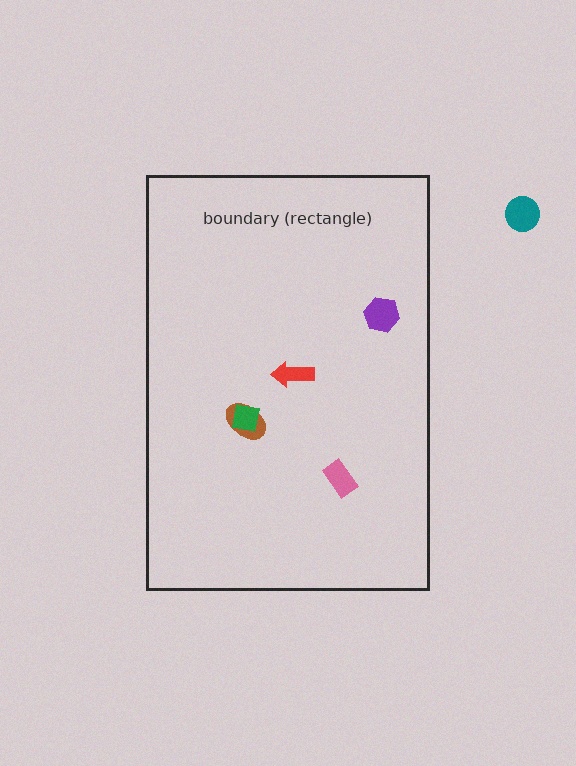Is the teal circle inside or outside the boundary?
Outside.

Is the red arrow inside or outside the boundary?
Inside.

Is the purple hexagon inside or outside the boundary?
Inside.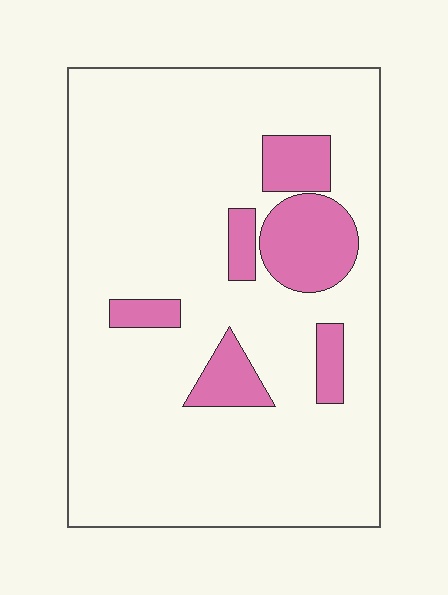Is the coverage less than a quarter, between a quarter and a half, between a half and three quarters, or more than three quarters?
Less than a quarter.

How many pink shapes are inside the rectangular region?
6.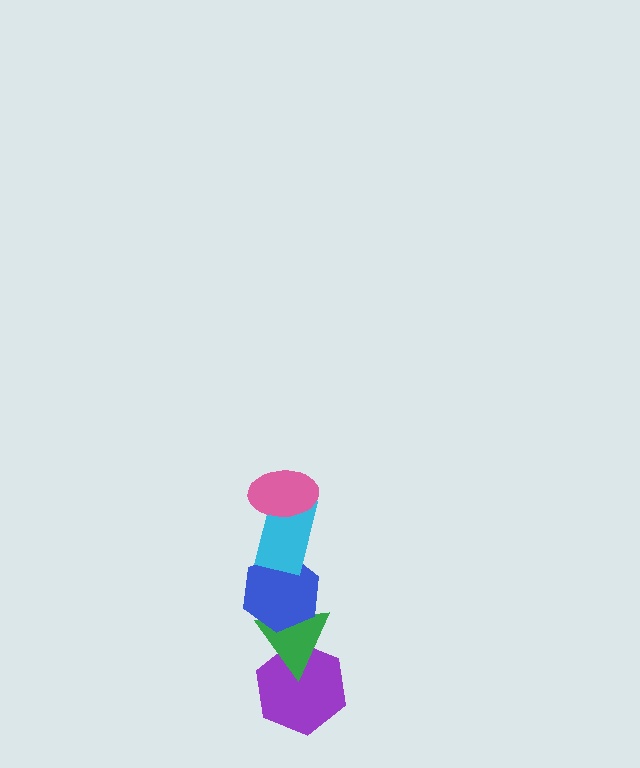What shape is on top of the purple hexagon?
The green triangle is on top of the purple hexagon.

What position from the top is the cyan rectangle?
The cyan rectangle is 2nd from the top.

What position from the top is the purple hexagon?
The purple hexagon is 5th from the top.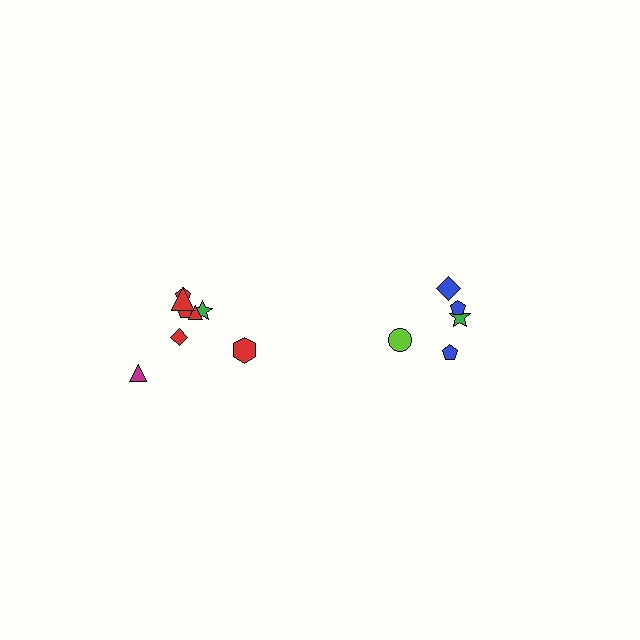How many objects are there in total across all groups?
There are 13 objects.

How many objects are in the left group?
There are 8 objects.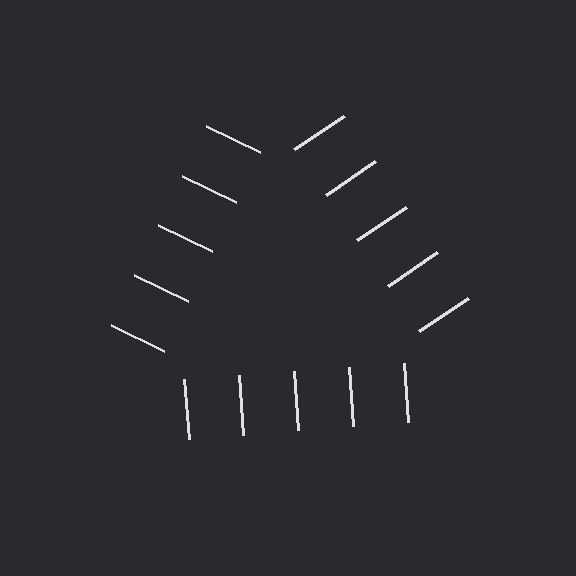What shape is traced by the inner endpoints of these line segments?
An illusory triangle — the line segments terminate on its edges but no continuous stroke is drawn.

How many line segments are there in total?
15 — 5 along each of the 3 edges.